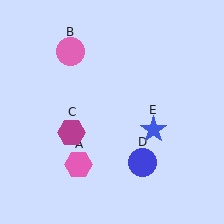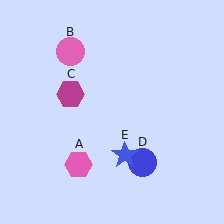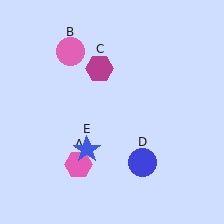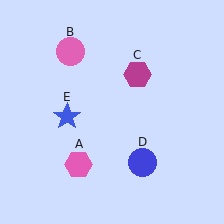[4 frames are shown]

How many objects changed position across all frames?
2 objects changed position: magenta hexagon (object C), blue star (object E).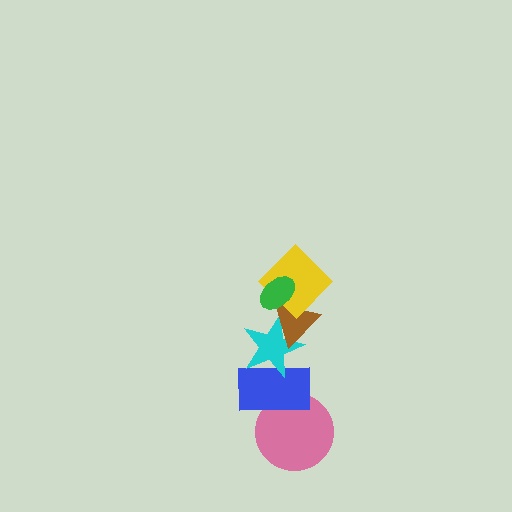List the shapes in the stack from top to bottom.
From top to bottom: the green ellipse, the yellow diamond, the brown triangle, the cyan star, the blue rectangle, the pink circle.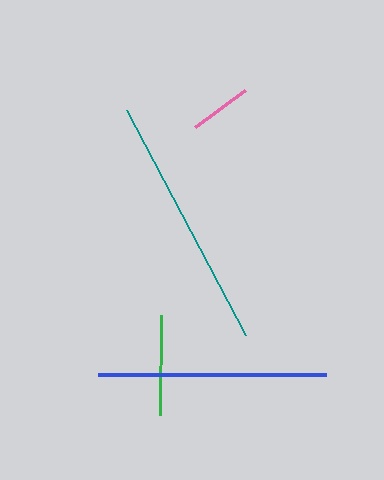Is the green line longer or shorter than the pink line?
The green line is longer than the pink line.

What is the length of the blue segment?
The blue segment is approximately 228 pixels long.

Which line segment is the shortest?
The pink line is the shortest at approximately 63 pixels.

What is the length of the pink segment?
The pink segment is approximately 63 pixels long.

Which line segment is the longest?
The teal line is the longest at approximately 255 pixels.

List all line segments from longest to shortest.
From longest to shortest: teal, blue, green, pink.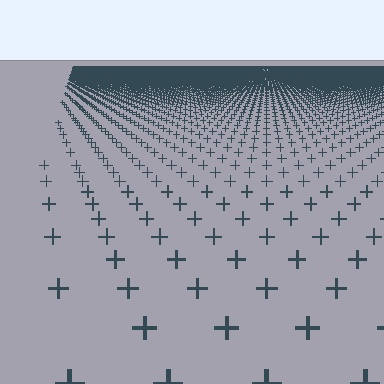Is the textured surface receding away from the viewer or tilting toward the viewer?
The surface is receding away from the viewer. Texture elements get smaller and denser toward the top.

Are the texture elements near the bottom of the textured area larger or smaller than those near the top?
Larger. Near the bottom, elements are closer to the viewer and appear at a bigger on-screen size.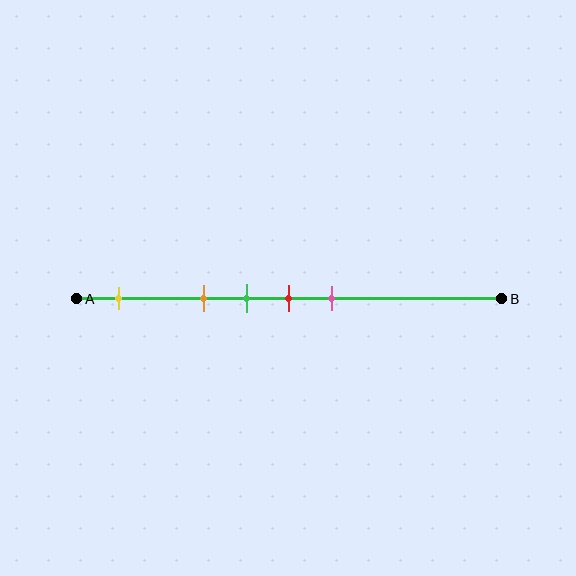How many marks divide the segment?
There are 5 marks dividing the segment.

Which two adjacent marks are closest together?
The green and red marks are the closest adjacent pair.